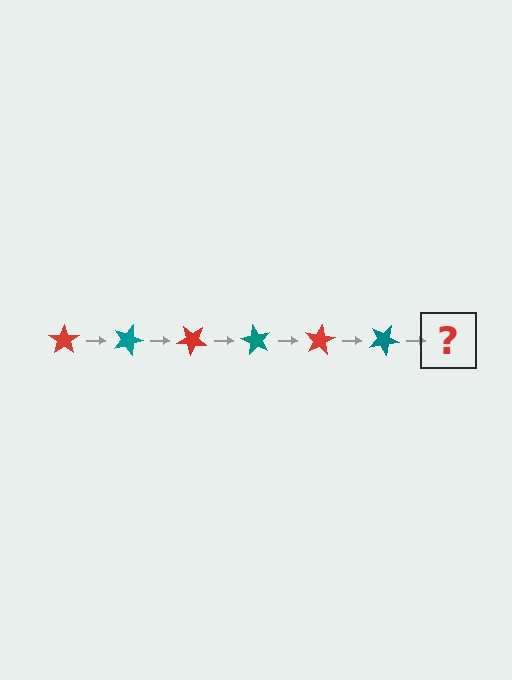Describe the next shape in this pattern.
It should be a red star, rotated 120 degrees from the start.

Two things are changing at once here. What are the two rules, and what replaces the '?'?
The two rules are that it rotates 20 degrees each step and the color cycles through red and teal. The '?' should be a red star, rotated 120 degrees from the start.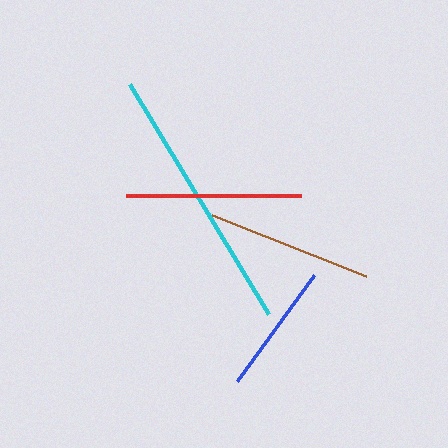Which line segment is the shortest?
The blue line is the shortest at approximately 130 pixels.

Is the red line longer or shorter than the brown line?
The red line is longer than the brown line.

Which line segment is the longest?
The cyan line is the longest at approximately 269 pixels.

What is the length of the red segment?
The red segment is approximately 175 pixels long.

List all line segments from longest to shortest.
From longest to shortest: cyan, red, brown, blue.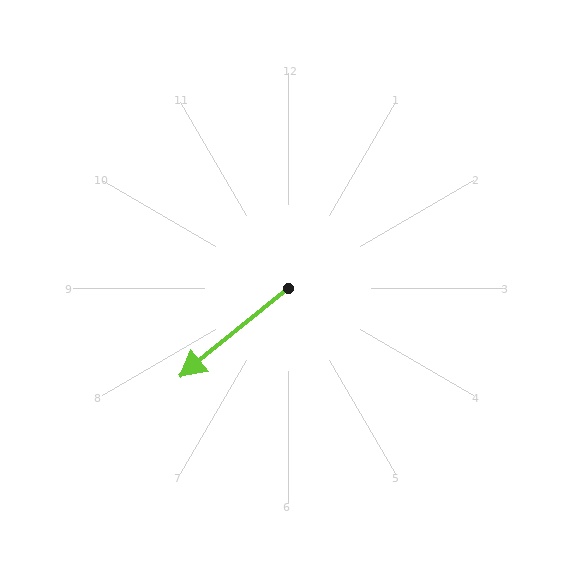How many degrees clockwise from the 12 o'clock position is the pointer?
Approximately 231 degrees.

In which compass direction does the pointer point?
Southwest.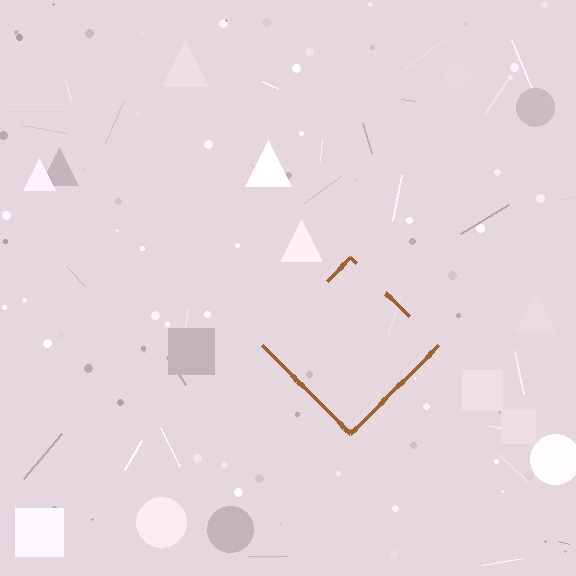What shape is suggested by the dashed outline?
The dashed outline suggests a diamond.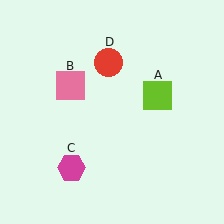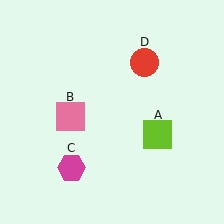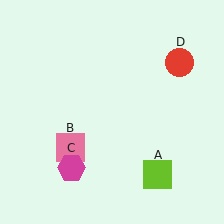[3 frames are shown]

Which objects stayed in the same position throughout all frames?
Magenta hexagon (object C) remained stationary.